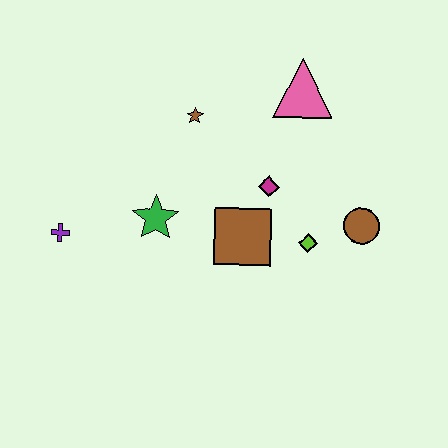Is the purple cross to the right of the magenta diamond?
No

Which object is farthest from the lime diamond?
The purple cross is farthest from the lime diamond.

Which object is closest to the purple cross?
The green star is closest to the purple cross.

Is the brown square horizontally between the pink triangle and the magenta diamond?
No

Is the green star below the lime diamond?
No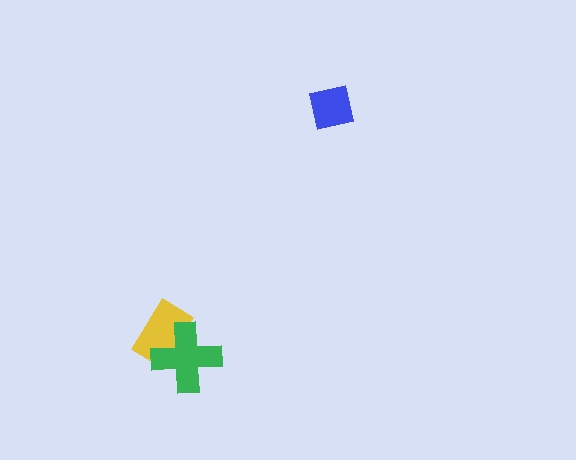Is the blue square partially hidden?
No, no other shape covers it.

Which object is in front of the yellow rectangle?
The green cross is in front of the yellow rectangle.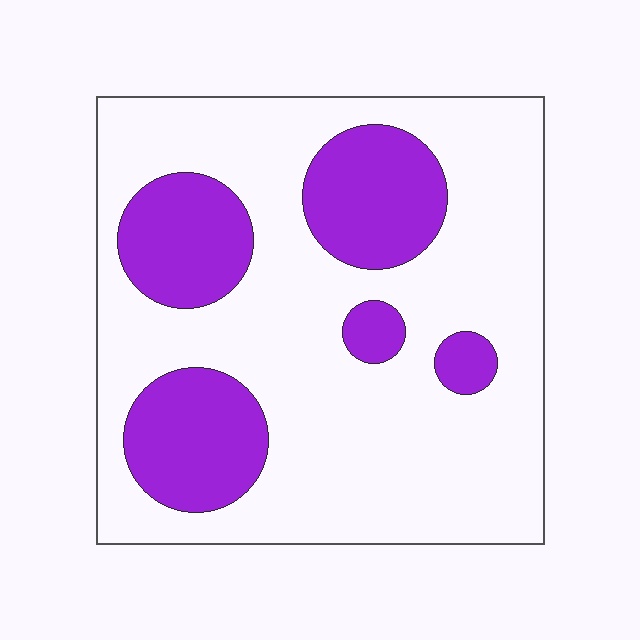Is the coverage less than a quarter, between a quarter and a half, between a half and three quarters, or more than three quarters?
Between a quarter and a half.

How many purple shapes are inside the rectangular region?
5.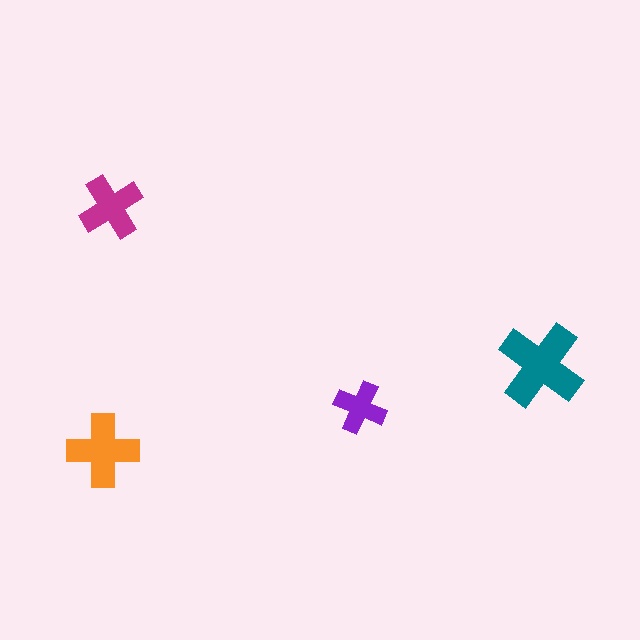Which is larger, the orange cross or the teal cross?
The teal one.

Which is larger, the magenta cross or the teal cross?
The teal one.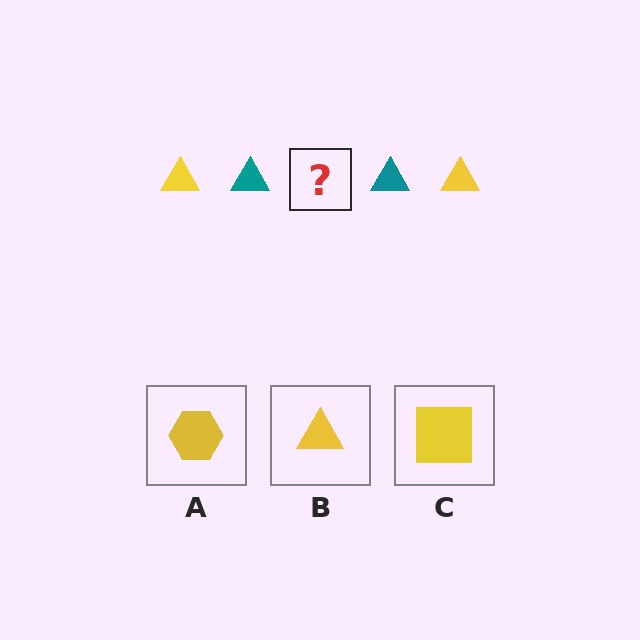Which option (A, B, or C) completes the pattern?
B.